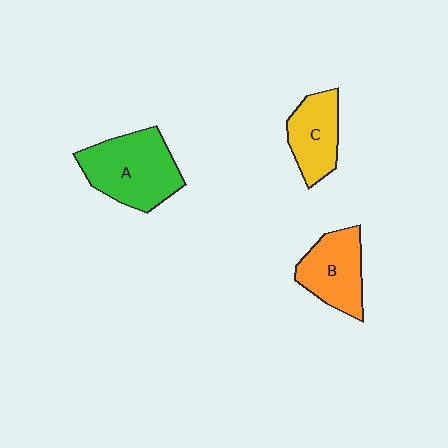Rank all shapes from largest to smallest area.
From largest to smallest: A (green), B (orange), C (yellow).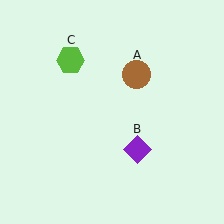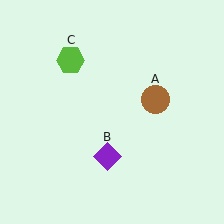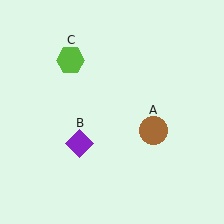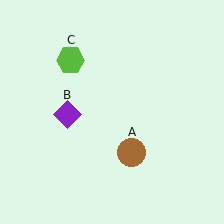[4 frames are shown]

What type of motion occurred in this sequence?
The brown circle (object A), purple diamond (object B) rotated clockwise around the center of the scene.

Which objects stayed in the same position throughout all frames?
Lime hexagon (object C) remained stationary.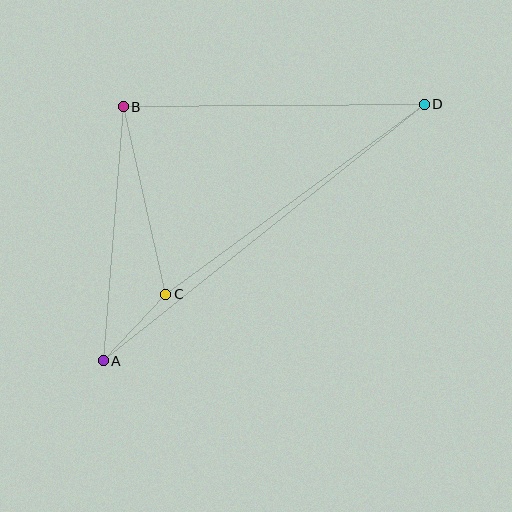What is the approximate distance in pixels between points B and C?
The distance between B and C is approximately 192 pixels.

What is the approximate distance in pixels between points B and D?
The distance between B and D is approximately 301 pixels.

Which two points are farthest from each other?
Points A and D are farthest from each other.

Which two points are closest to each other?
Points A and C are closest to each other.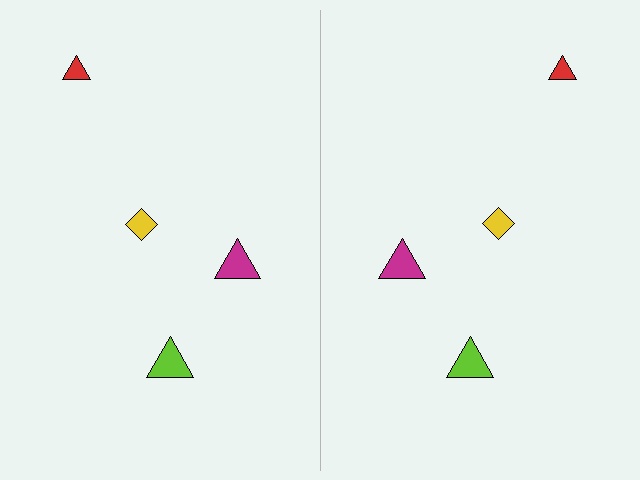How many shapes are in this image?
There are 8 shapes in this image.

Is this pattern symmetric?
Yes, this pattern has bilateral (reflection) symmetry.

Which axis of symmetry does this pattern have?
The pattern has a vertical axis of symmetry running through the center of the image.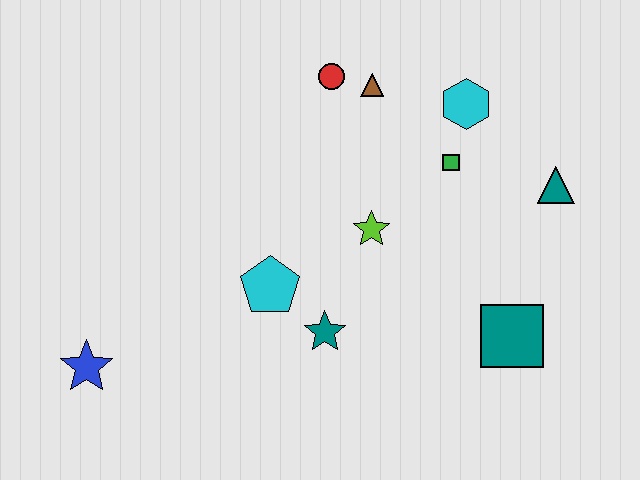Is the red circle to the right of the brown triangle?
No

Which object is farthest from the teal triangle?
The blue star is farthest from the teal triangle.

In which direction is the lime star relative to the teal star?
The lime star is above the teal star.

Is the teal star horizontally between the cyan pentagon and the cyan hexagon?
Yes